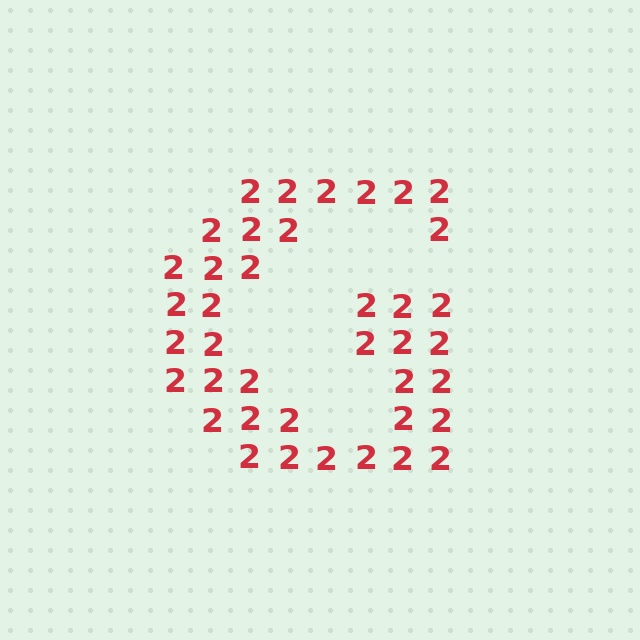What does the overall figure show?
The overall figure shows the letter G.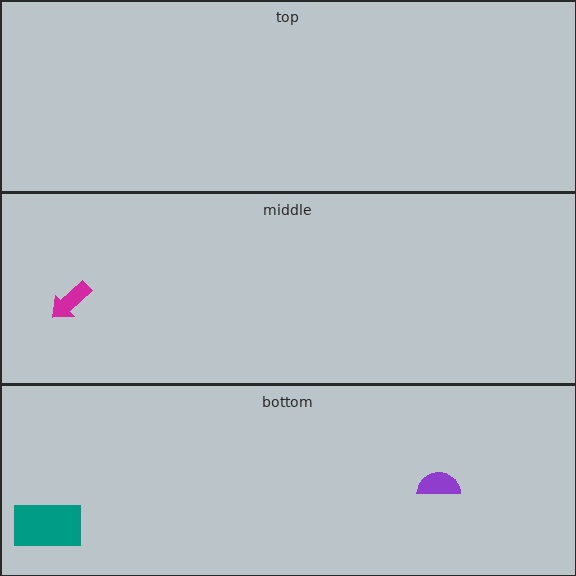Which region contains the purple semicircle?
The bottom region.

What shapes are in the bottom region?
The teal rectangle, the purple semicircle.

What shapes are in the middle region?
The magenta arrow.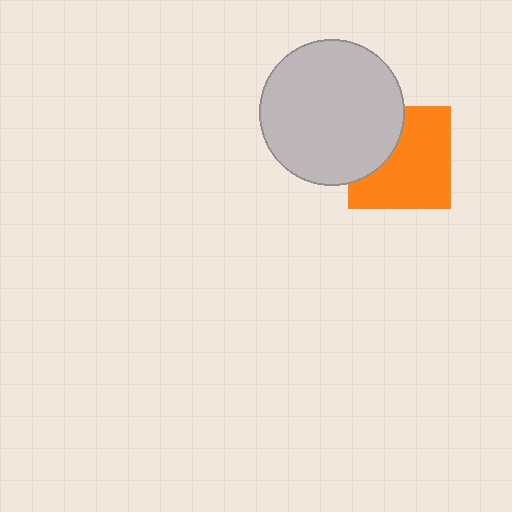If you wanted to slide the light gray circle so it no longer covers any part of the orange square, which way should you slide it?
Slide it left — that is the most direct way to separate the two shapes.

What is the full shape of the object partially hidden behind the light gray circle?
The partially hidden object is an orange square.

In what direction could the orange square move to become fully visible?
The orange square could move right. That would shift it out from behind the light gray circle entirely.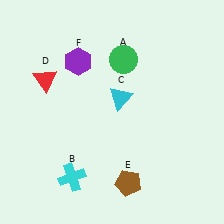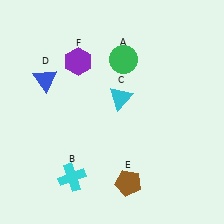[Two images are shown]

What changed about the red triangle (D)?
In Image 1, D is red. In Image 2, it changed to blue.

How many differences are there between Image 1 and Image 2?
There is 1 difference between the two images.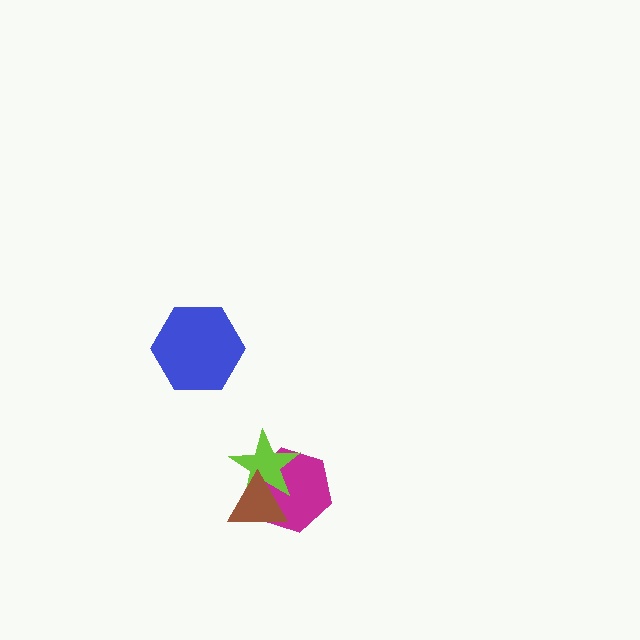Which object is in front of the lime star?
The brown triangle is in front of the lime star.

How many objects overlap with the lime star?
2 objects overlap with the lime star.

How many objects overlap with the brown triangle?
2 objects overlap with the brown triangle.